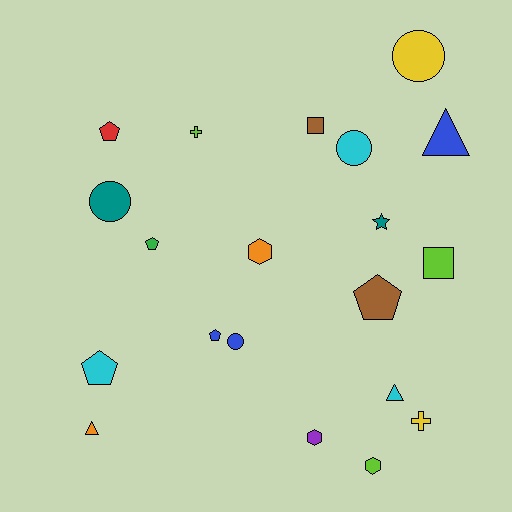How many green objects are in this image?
There is 1 green object.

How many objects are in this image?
There are 20 objects.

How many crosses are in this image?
There are 2 crosses.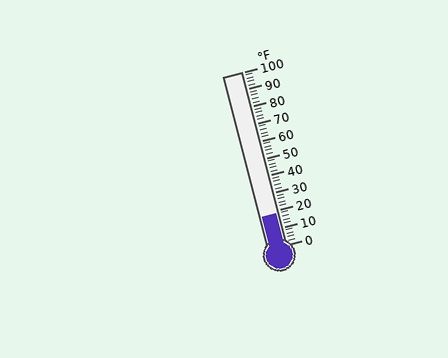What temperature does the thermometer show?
The thermometer shows approximately 18°F.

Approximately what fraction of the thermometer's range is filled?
The thermometer is filled to approximately 20% of its range.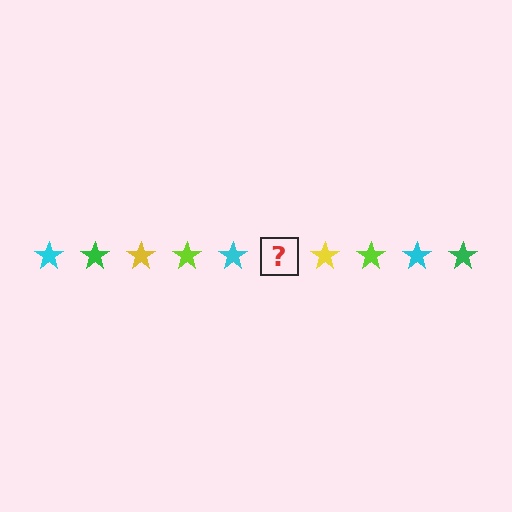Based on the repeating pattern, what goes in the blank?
The blank should be a green star.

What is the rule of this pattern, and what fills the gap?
The rule is that the pattern cycles through cyan, green, yellow, lime stars. The gap should be filled with a green star.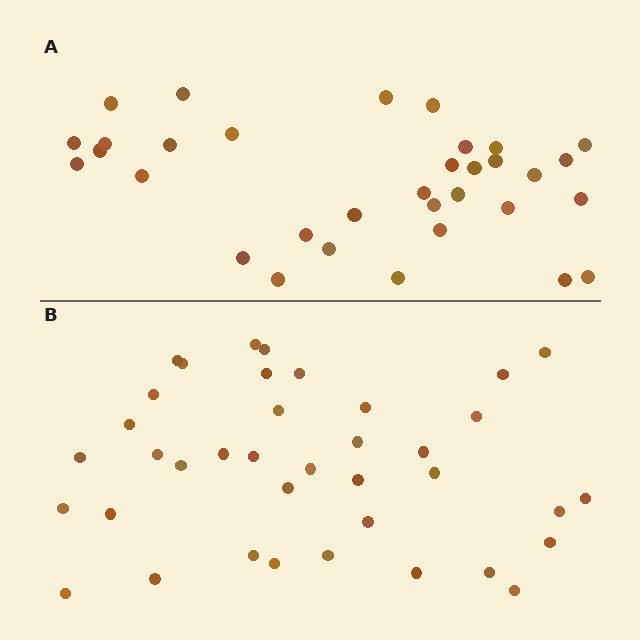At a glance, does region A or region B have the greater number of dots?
Region B (the bottom region) has more dots.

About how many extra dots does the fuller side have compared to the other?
Region B has about 5 more dots than region A.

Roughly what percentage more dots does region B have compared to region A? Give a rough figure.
About 15% more.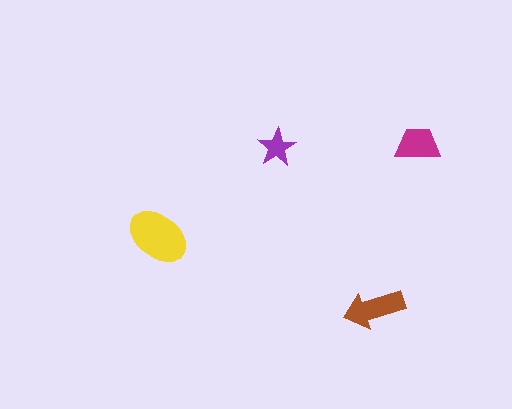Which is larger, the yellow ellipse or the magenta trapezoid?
The yellow ellipse.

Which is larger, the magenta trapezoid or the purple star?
The magenta trapezoid.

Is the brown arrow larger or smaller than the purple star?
Larger.